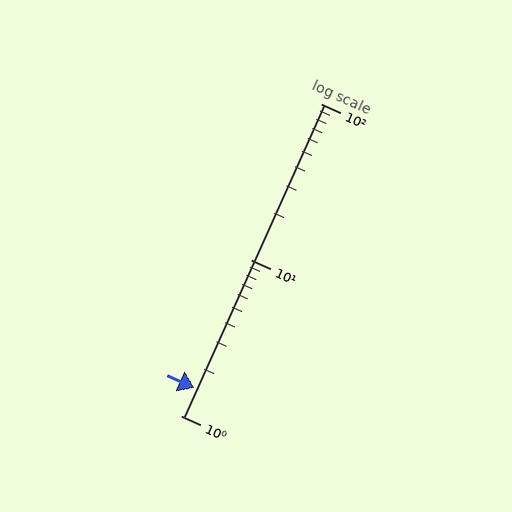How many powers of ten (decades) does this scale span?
The scale spans 2 decades, from 1 to 100.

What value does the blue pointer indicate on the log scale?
The pointer indicates approximately 1.5.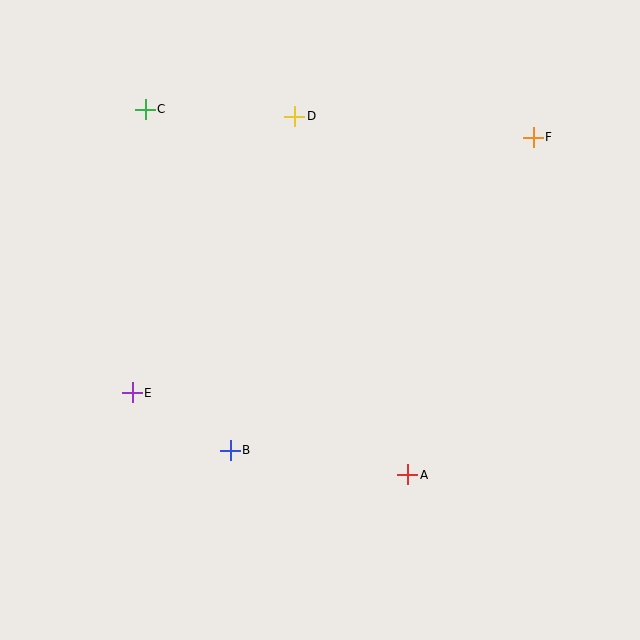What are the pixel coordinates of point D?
Point D is at (295, 116).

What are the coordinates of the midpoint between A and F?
The midpoint between A and F is at (470, 306).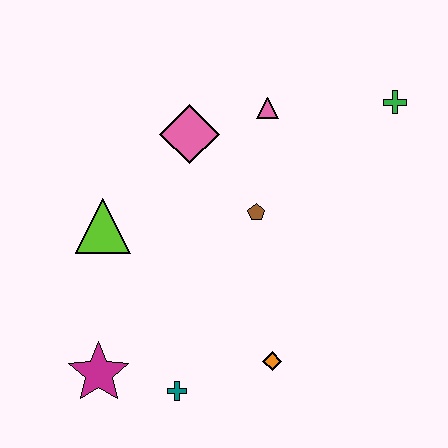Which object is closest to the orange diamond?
The teal cross is closest to the orange diamond.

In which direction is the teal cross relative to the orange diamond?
The teal cross is to the left of the orange diamond.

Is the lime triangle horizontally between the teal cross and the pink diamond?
No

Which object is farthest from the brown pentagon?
The magenta star is farthest from the brown pentagon.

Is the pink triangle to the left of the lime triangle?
No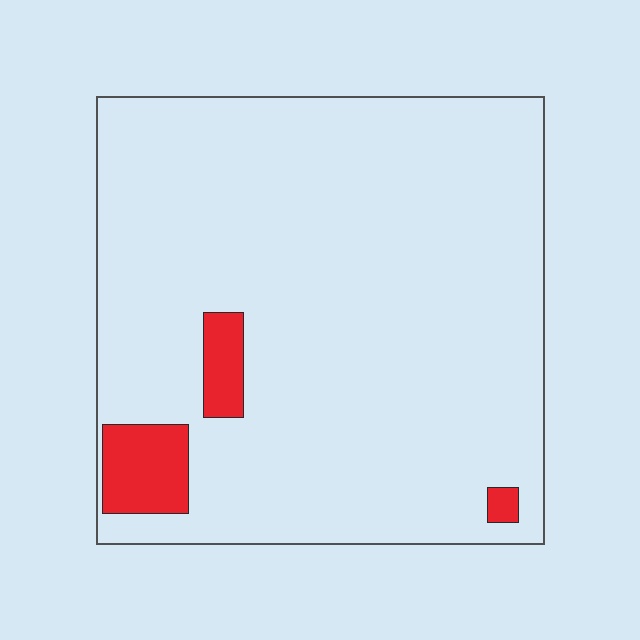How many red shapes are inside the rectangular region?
3.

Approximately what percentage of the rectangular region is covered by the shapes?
Approximately 5%.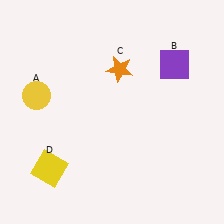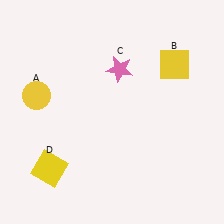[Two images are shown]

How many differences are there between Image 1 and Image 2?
There are 2 differences between the two images.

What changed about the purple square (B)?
In Image 1, B is purple. In Image 2, it changed to yellow.